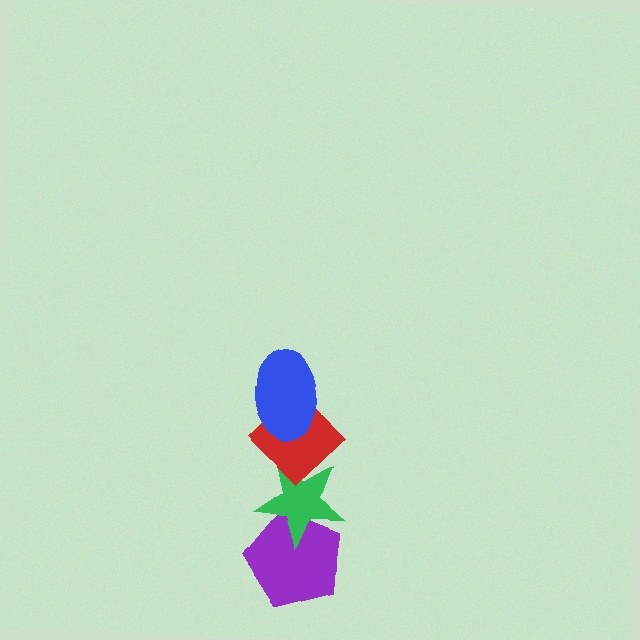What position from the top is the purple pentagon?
The purple pentagon is 4th from the top.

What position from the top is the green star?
The green star is 3rd from the top.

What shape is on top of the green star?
The red diamond is on top of the green star.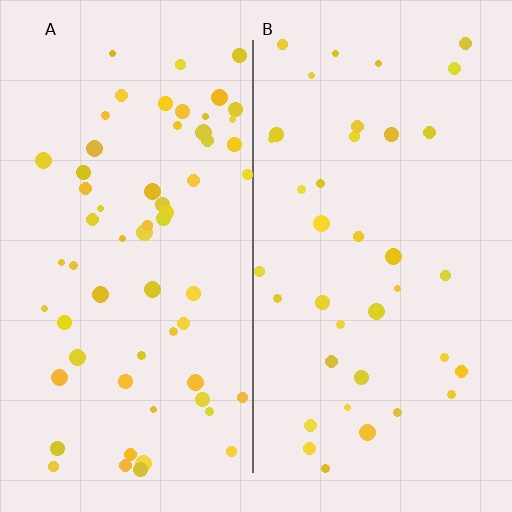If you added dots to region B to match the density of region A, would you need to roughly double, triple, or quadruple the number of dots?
Approximately double.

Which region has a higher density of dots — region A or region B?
A (the left).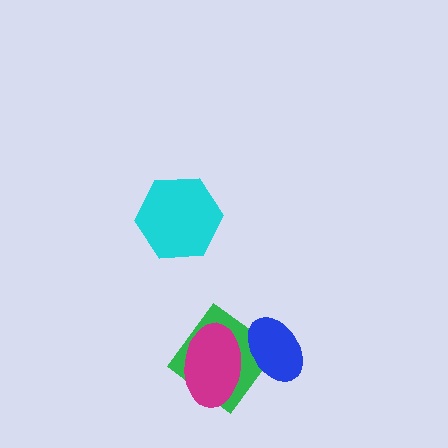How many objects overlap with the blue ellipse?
2 objects overlap with the blue ellipse.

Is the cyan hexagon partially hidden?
No, no other shape covers it.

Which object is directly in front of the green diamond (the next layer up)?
The magenta ellipse is directly in front of the green diamond.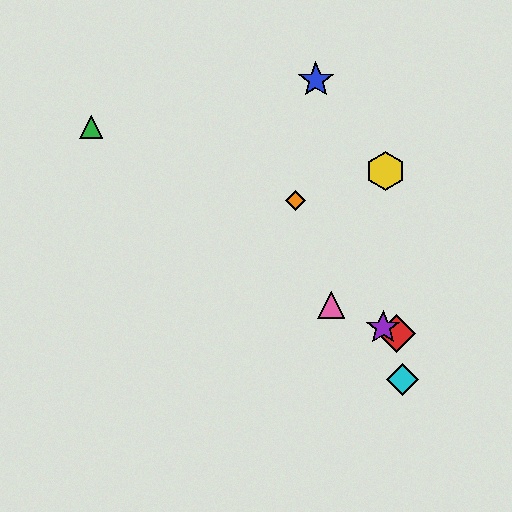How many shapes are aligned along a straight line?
3 shapes (the red diamond, the purple star, the pink triangle) are aligned along a straight line.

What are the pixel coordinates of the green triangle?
The green triangle is at (91, 127).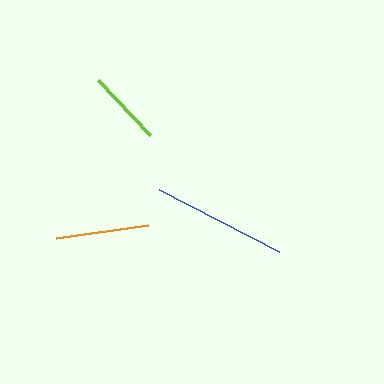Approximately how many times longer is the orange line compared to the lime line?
The orange line is approximately 1.2 times the length of the lime line.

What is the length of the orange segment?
The orange segment is approximately 93 pixels long.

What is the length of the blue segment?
The blue segment is approximately 135 pixels long.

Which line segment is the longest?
The blue line is the longest at approximately 135 pixels.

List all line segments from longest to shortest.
From longest to shortest: blue, orange, lime.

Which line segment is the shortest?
The lime line is the shortest at approximately 76 pixels.